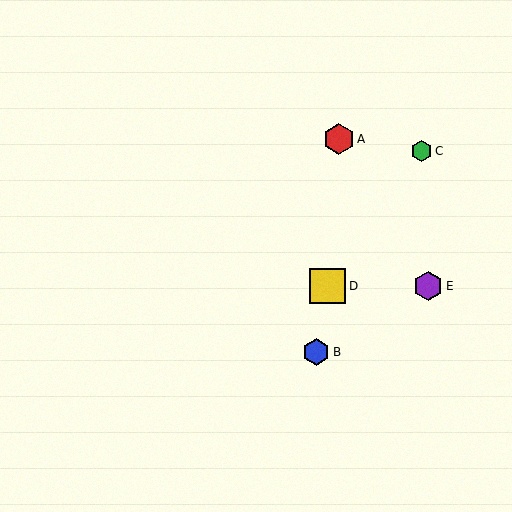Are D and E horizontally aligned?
Yes, both are at y≈286.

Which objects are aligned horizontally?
Objects D, E are aligned horizontally.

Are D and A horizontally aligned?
No, D is at y≈286 and A is at y≈139.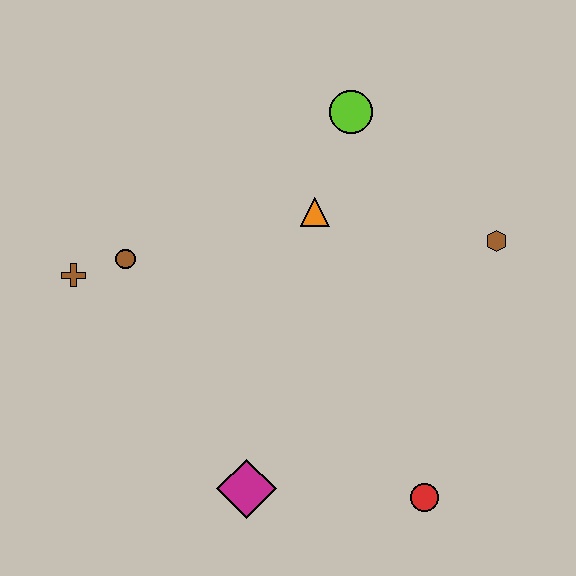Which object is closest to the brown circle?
The brown cross is closest to the brown circle.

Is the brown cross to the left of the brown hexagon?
Yes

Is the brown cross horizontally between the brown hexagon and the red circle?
No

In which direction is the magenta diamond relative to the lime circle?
The magenta diamond is below the lime circle.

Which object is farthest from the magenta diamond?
The lime circle is farthest from the magenta diamond.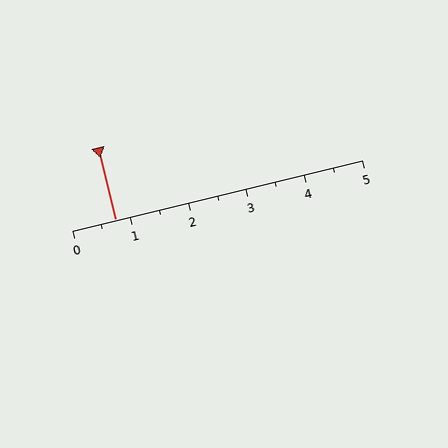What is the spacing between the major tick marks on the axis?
The major ticks are spaced 1 apart.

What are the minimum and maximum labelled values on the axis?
The axis runs from 0 to 5.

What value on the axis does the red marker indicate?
The marker indicates approximately 0.8.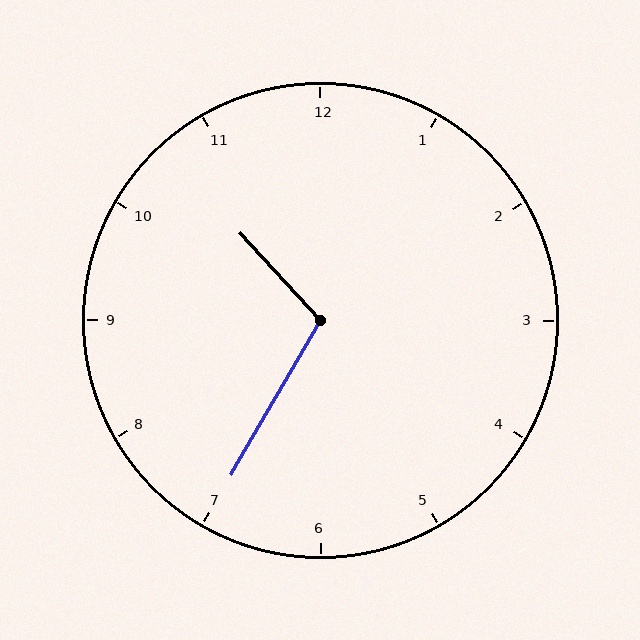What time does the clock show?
10:35.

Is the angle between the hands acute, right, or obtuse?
It is obtuse.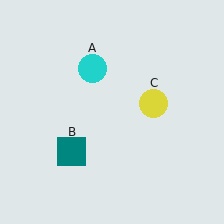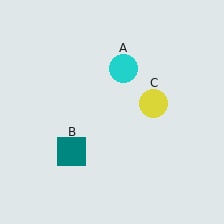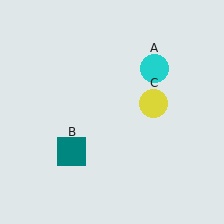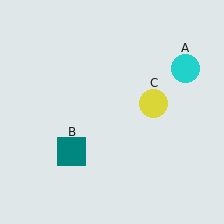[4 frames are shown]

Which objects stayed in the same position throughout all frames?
Teal square (object B) and yellow circle (object C) remained stationary.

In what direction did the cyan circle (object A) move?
The cyan circle (object A) moved right.